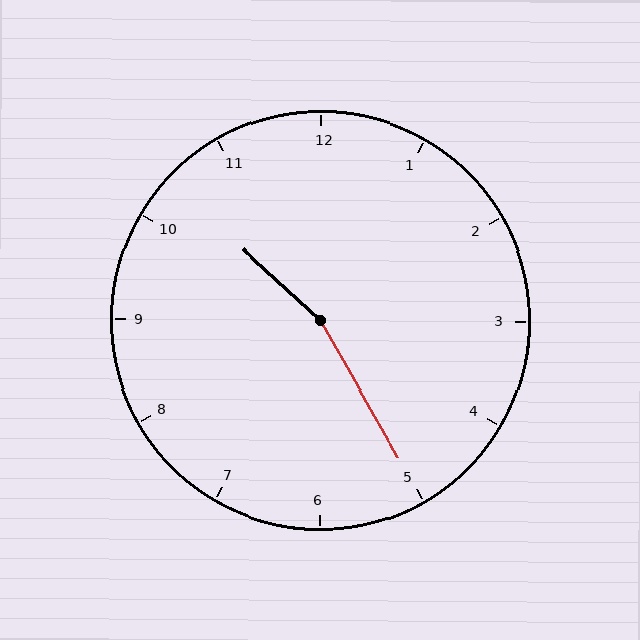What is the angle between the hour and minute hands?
Approximately 162 degrees.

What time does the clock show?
10:25.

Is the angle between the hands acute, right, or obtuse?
It is obtuse.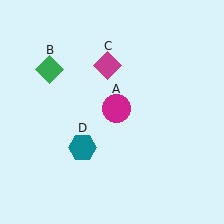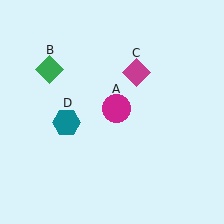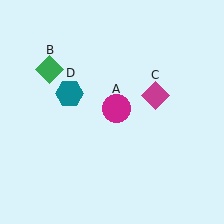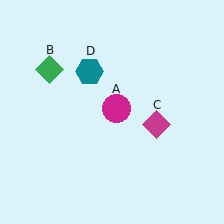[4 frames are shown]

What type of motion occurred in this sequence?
The magenta diamond (object C), teal hexagon (object D) rotated clockwise around the center of the scene.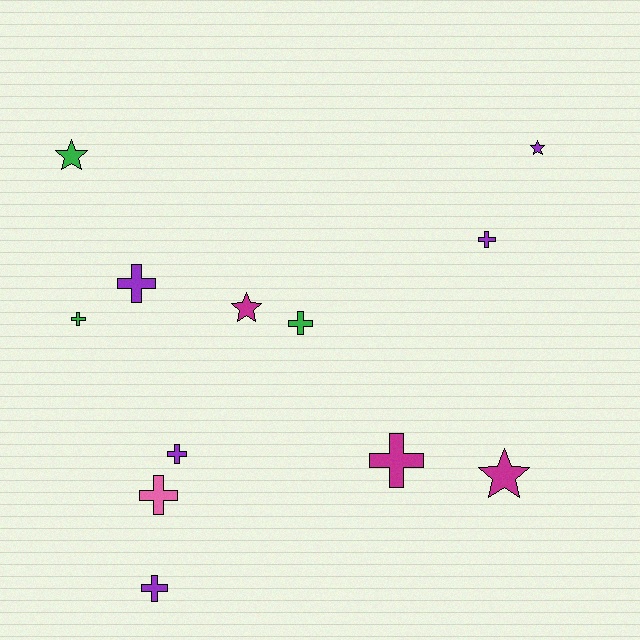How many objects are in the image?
There are 12 objects.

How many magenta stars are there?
There are 2 magenta stars.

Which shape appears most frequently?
Cross, with 8 objects.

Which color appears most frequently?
Purple, with 5 objects.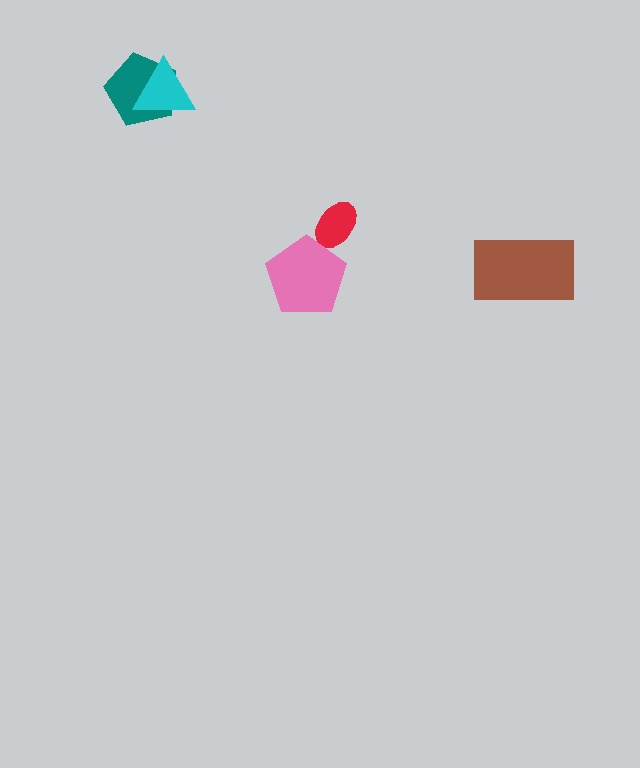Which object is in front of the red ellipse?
The pink pentagon is in front of the red ellipse.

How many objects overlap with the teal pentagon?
1 object overlaps with the teal pentagon.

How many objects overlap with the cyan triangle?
1 object overlaps with the cyan triangle.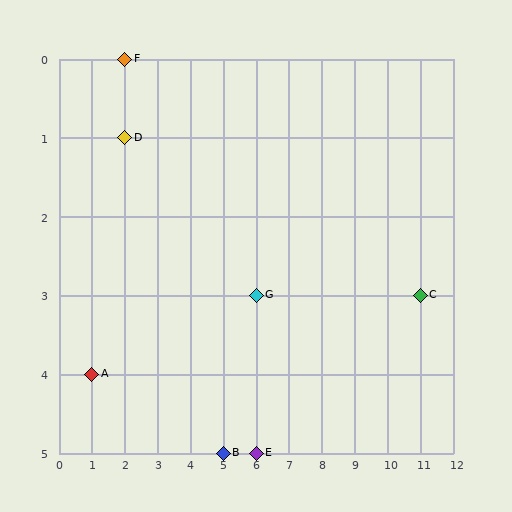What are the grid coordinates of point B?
Point B is at grid coordinates (5, 5).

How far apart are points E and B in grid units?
Points E and B are 1 column apart.